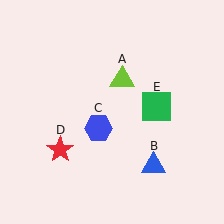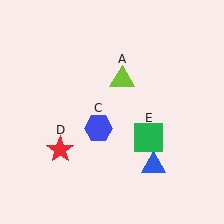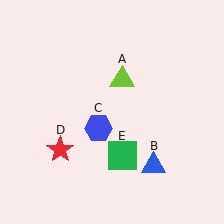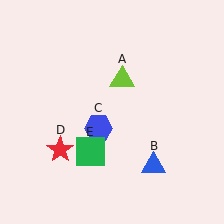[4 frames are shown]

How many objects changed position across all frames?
1 object changed position: green square (object E).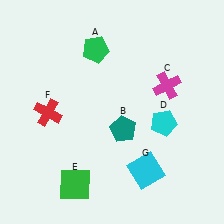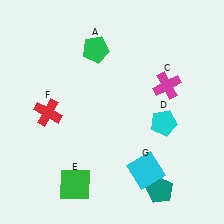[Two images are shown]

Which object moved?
The teal pentagon (B) moved down.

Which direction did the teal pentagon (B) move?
The teal pentagon (B) moved down.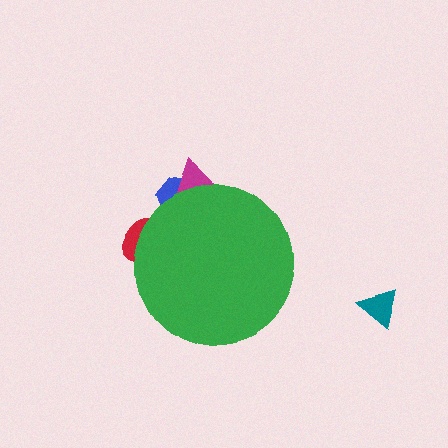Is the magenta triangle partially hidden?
Yes, the magenta triangle is partially hidden behind the green circle.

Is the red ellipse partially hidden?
Yes, the red ellipse is partially hidden behind the green circle.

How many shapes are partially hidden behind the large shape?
3 shapes are partially hidden.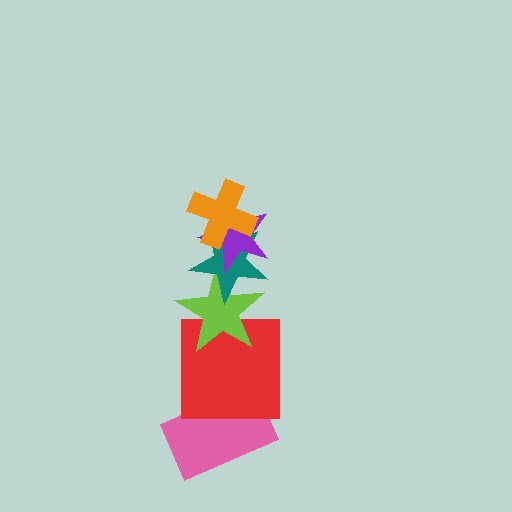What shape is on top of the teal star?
The purple star is on top of the teal star.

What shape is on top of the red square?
The lime star is on top of the red square.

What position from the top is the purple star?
The purple star is 2nd from the top.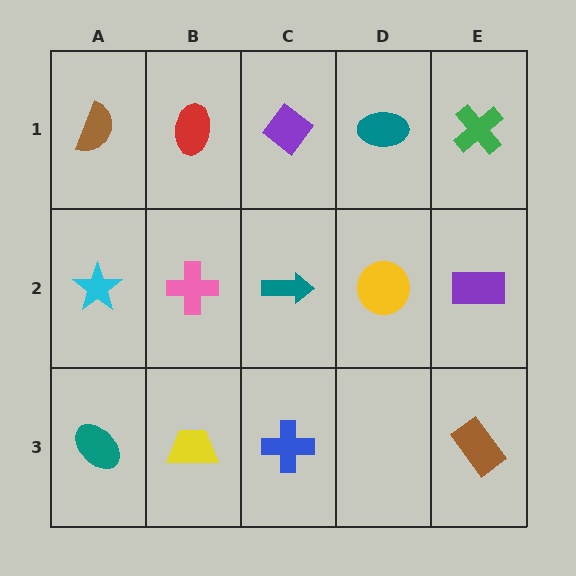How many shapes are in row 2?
5 shapes.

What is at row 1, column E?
A green cross.